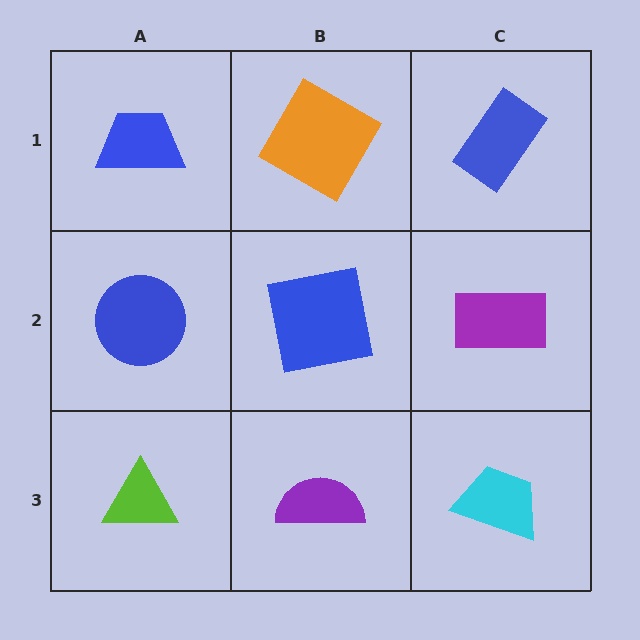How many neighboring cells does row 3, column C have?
2.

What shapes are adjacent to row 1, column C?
A purple rectangle (row 2, column C), an orange square (row 1, column B).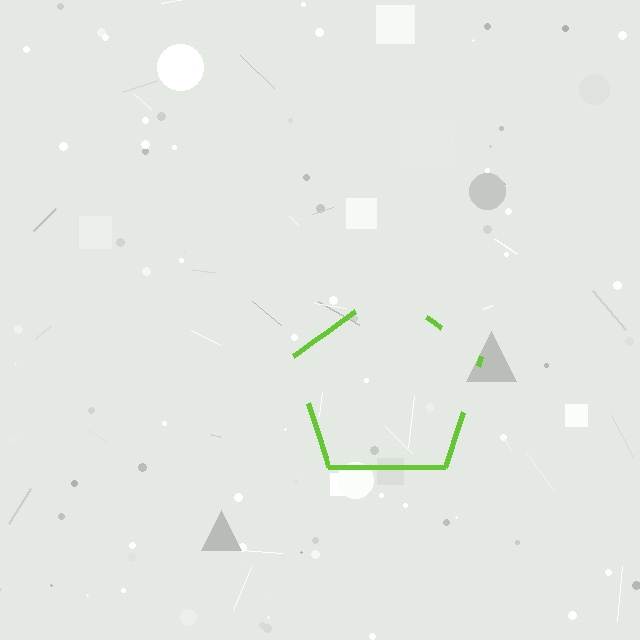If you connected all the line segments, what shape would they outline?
They would outline a pentagon.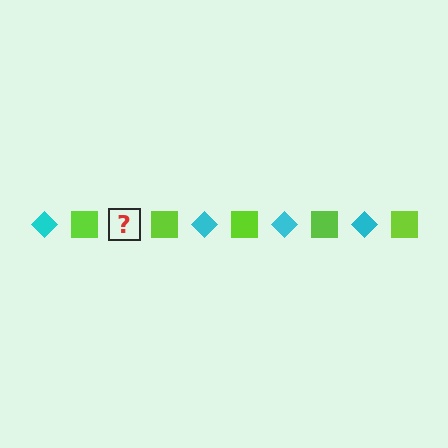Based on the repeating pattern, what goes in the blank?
The blank should be a cyan diamond.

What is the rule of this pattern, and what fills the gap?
The rule is that the pattern alternates between cyan diamond and lime square. The gap should be filled with a cyan diamond.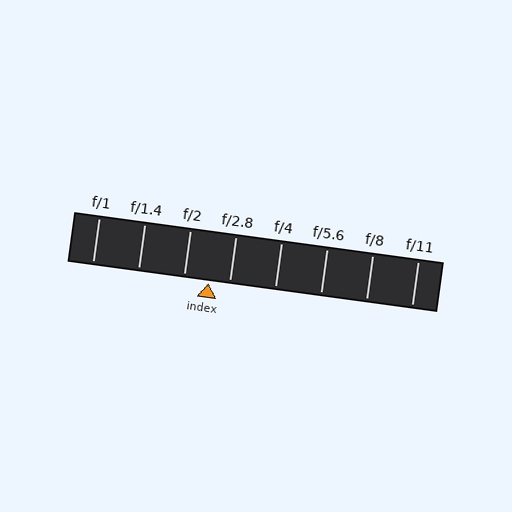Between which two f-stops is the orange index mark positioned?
The index mark is between f/2 and f/2.8.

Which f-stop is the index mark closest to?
The index mark is closest to f/2.8.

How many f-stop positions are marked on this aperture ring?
There are 8 f-stop positions marked.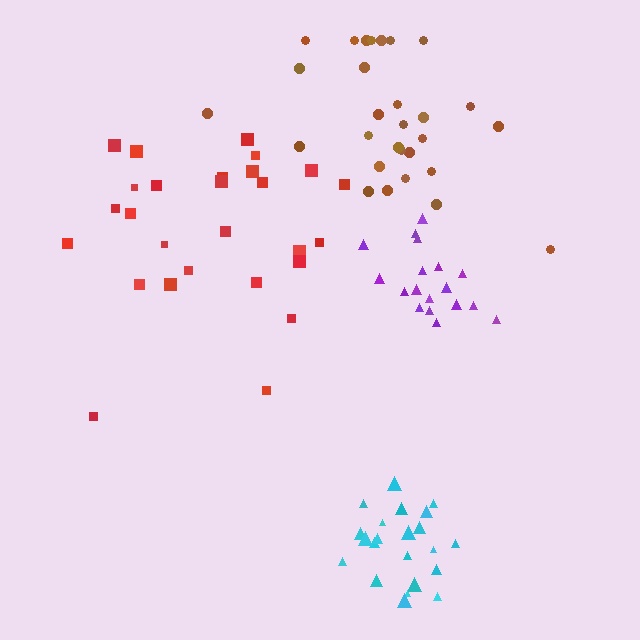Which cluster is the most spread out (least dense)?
Brown.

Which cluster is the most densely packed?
Purple.